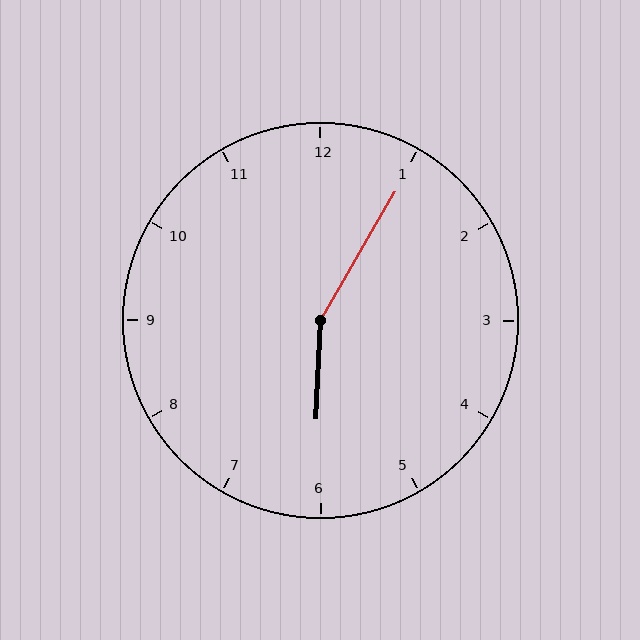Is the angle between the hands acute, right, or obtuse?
It is obtuse.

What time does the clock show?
6:05.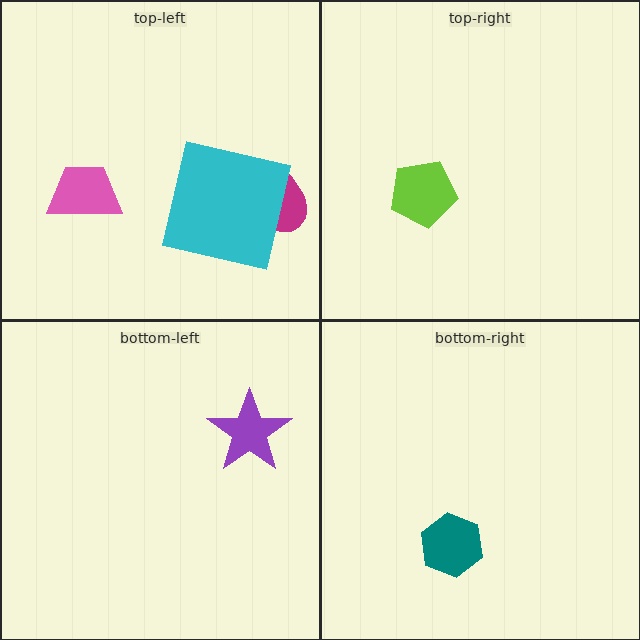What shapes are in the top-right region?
The lime pentagon.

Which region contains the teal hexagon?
The bottom-right region.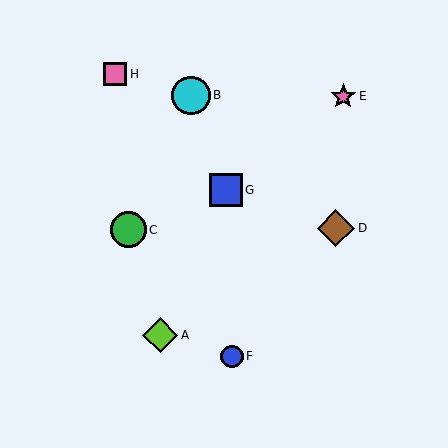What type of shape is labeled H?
Shape H is a pink square.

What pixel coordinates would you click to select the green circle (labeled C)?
Click at (129, 230) to select the green circle C.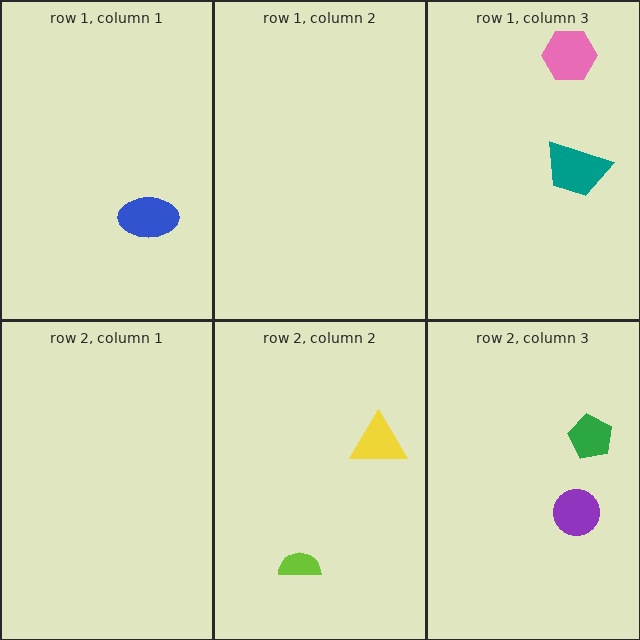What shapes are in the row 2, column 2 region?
The lime semicircle, the yellow triangle.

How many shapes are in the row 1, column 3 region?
2.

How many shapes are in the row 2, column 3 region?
2.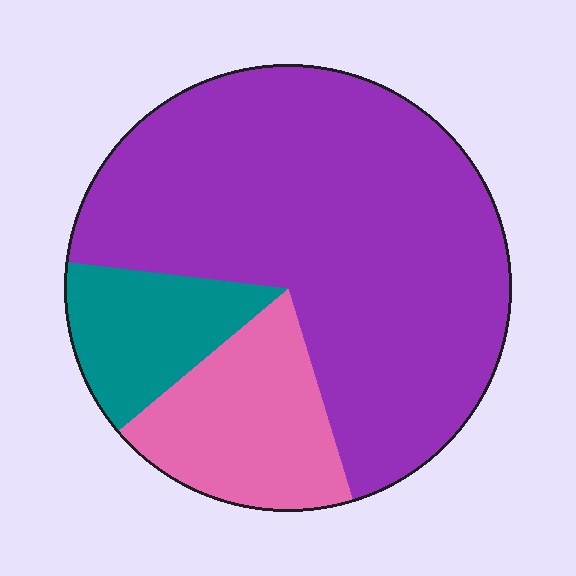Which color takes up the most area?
Purple, at roughly 70%.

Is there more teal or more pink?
Pink.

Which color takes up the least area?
Teal, at roughly 15%.